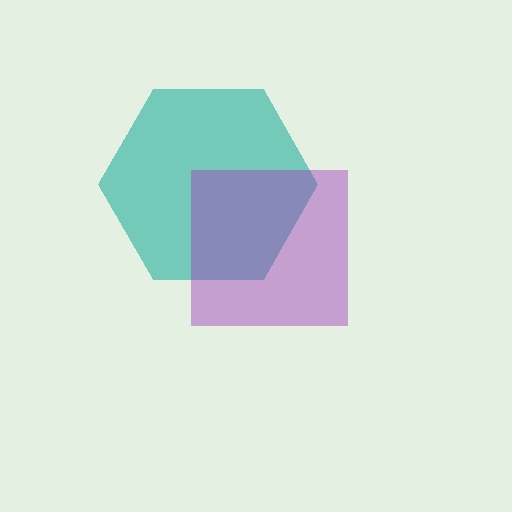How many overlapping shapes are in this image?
There are 2 overlapping shapes in the image.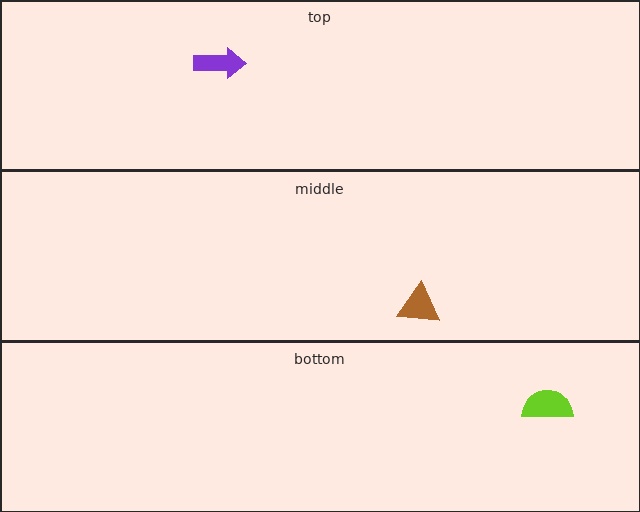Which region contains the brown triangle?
The middle region.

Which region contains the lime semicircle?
The bottom region.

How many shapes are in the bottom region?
1.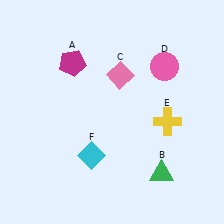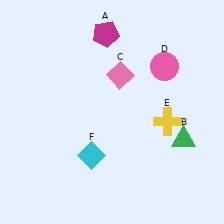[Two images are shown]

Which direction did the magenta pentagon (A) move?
The magenta pentagon (A) moved right.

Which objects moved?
The objects that moved are: the magenta pentagon (A), the green triangle (B).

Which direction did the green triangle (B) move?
The green triangle (B) moved up.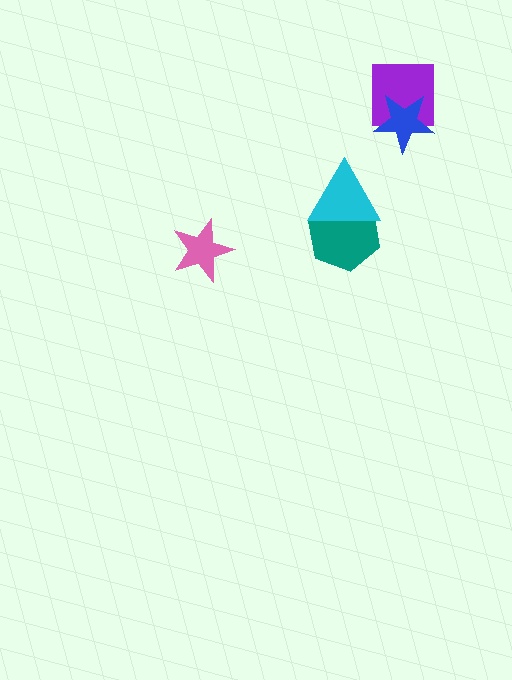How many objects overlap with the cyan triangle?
1 object overlaps with the cyan triangle.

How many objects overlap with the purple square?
1 object overlaps with the purple square.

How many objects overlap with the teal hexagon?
1 object overlaps with the teal hexagon.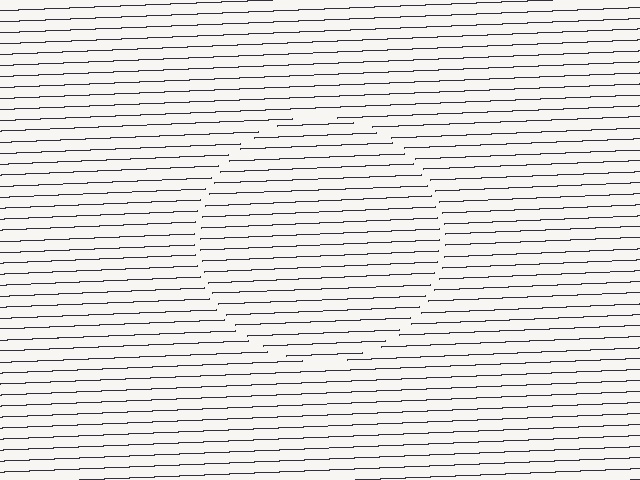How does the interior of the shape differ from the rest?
The interior of the shape contains the same grating, shifted by half a period — the contour is defined by the phase discontinuity where line-ends from the inner and outer gratings abut.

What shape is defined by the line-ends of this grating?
An illusory circle. The interior of the shape contains the same grating, shifted by half a period — the contour is defined by the phase discontinuity where line-ends from the inner and outer gratings abut.